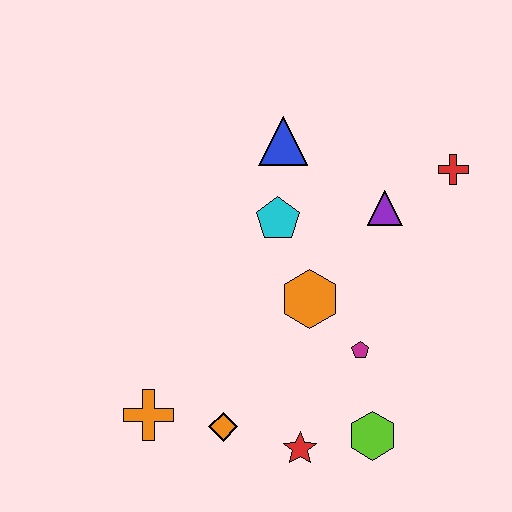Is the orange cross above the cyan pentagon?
No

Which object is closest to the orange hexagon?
The magenta pentagon is closest to the orange hexagon.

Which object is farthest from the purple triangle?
The orange cross is farthest from the purple triangle.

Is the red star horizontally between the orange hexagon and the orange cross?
Yes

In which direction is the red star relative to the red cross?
The red star is below the red cross.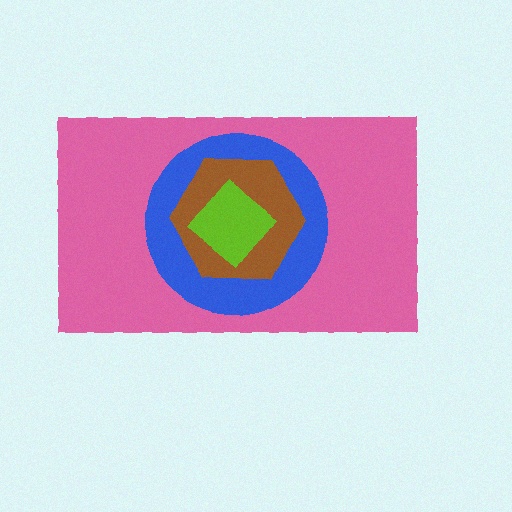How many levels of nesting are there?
4.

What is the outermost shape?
The pink rectangle.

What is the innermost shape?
The lime diamond.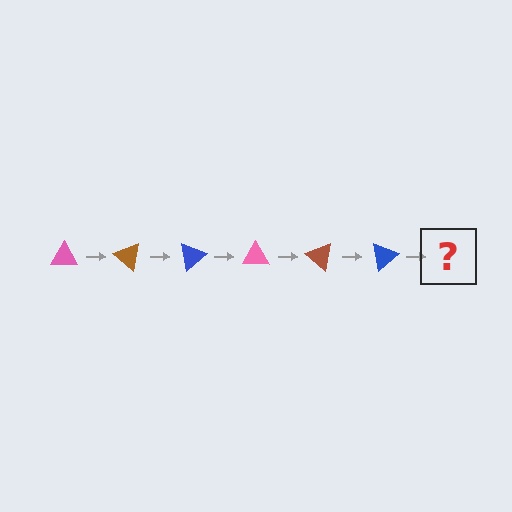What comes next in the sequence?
The next element should be a pink triangle, rotated 240 degrees from the start.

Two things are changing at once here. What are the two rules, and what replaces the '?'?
The two rules are that it rotates 40 degrees each step and the color cycles through pink, brown, and blue. The '?' should be a pink triangle, rotated 240 degrees from the start.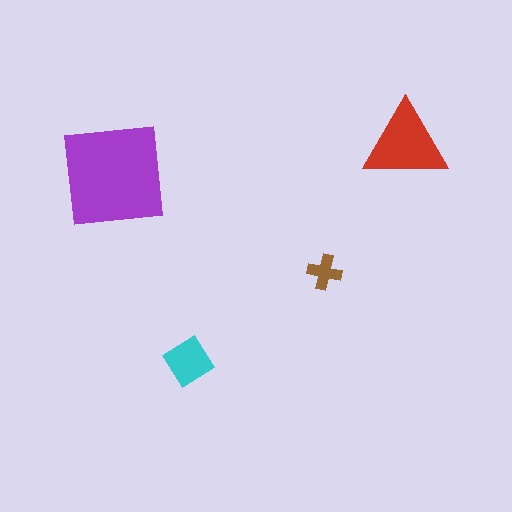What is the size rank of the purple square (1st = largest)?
1st.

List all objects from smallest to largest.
The brown cross, the cyan diamond, the red triangle, the purple square.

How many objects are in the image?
There are 4 objects in the image.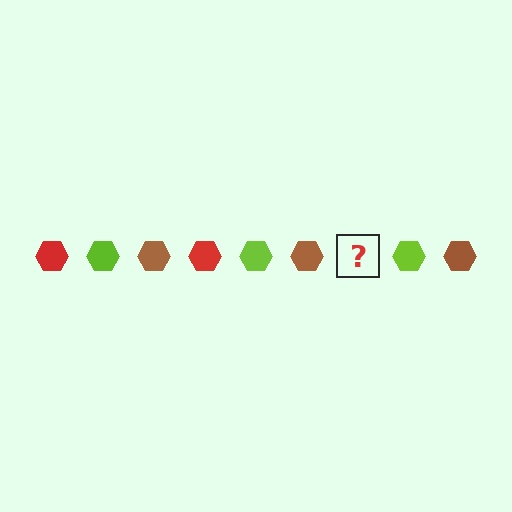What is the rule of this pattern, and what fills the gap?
The rule is that the pattern cycles through red, lime, brown hexagons. The gap should be filled with a red hexagon.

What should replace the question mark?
The question mark should be replaced with a red hexagon.